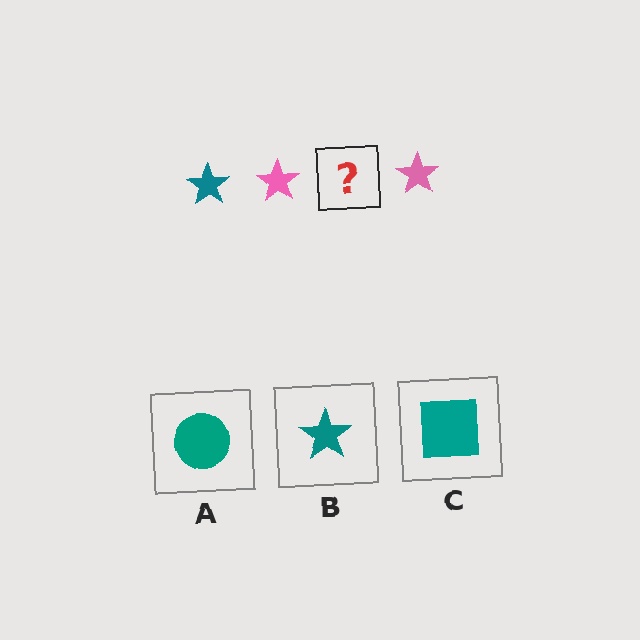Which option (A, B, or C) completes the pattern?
B.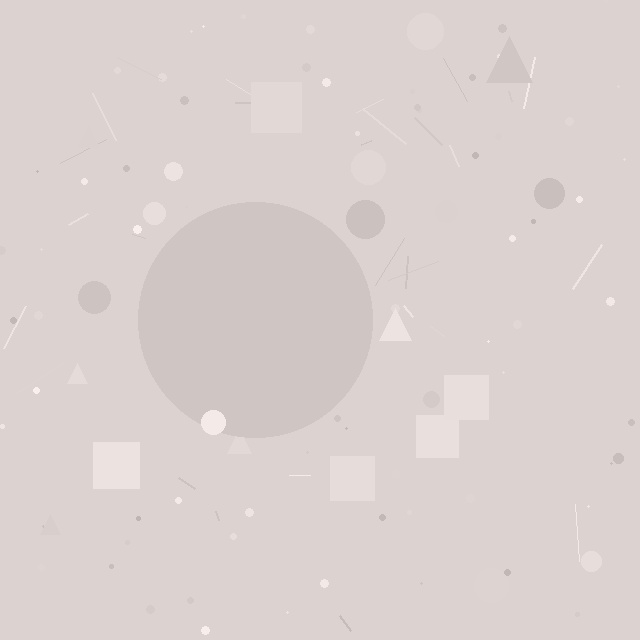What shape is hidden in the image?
A circle is hidden in the image.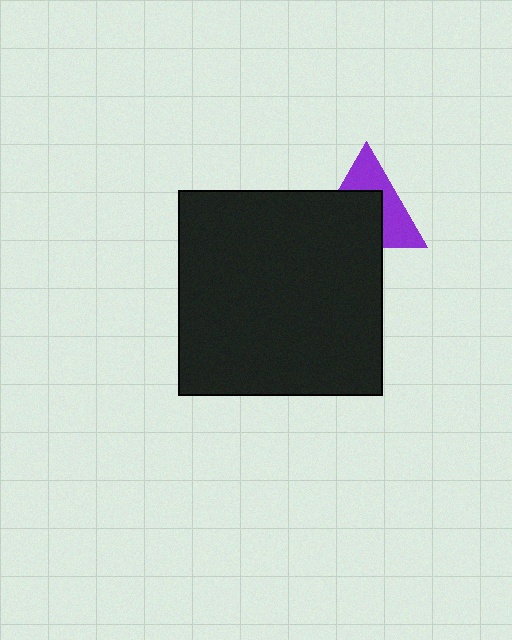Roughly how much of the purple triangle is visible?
About half of it is visible (roughly 45%).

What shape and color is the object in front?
The object in front is a black square.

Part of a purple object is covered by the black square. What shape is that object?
It is a triangle.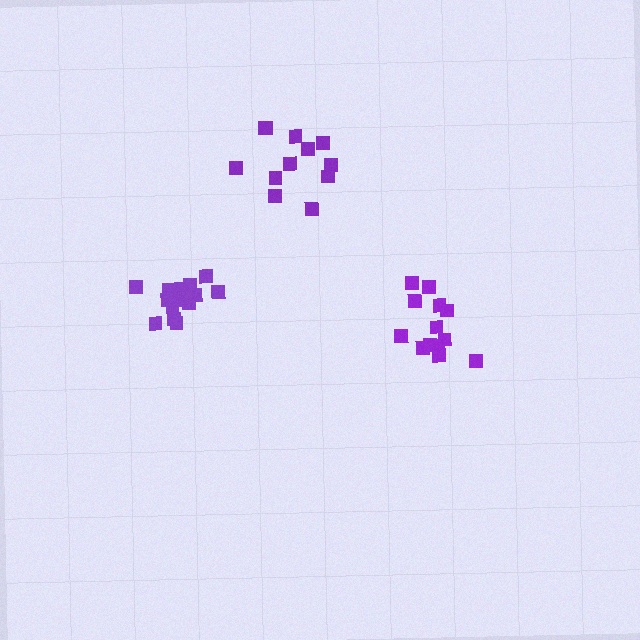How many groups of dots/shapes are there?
There are 3 groups.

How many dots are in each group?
Group 1: 12 dots, Group 2: 13 dots, Group 3: 16 dots (41 total).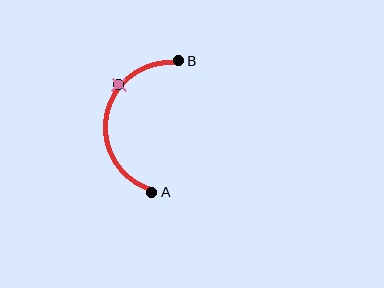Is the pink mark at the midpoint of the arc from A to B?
No. The pink mark lies on the arc but is closer to endpoint B. The arc midpoint would be at the point on the curve equidistant along the arc from both A and B.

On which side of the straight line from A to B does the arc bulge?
The arc bulges to the left of the straight line connecting A and B.